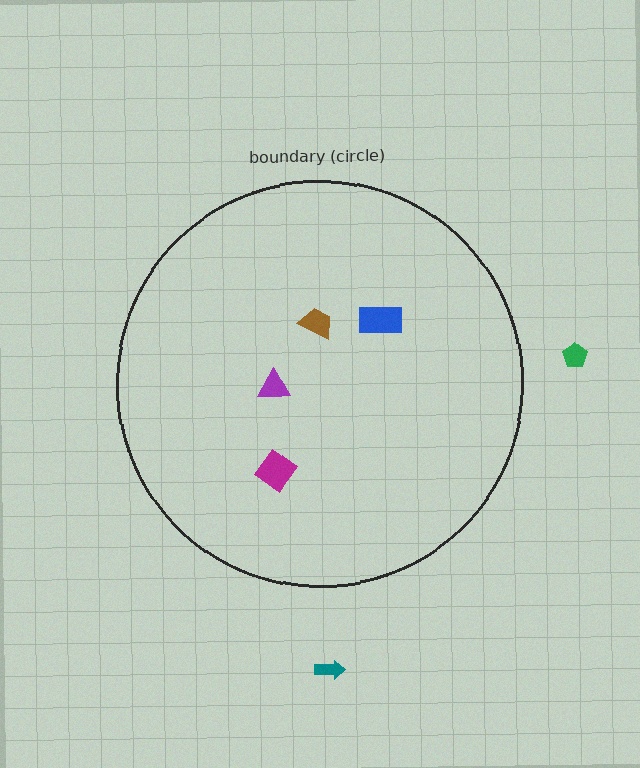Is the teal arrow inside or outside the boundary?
Outside.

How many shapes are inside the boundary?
4 inside, 2 outside.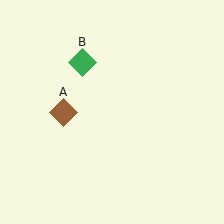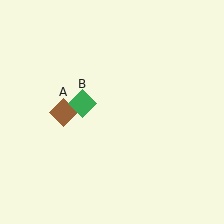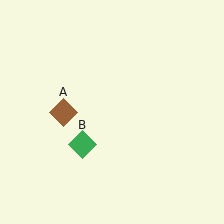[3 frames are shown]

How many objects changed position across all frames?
1 object changed position: green diamond (object B).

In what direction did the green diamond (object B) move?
The green diamond (object B) moved down.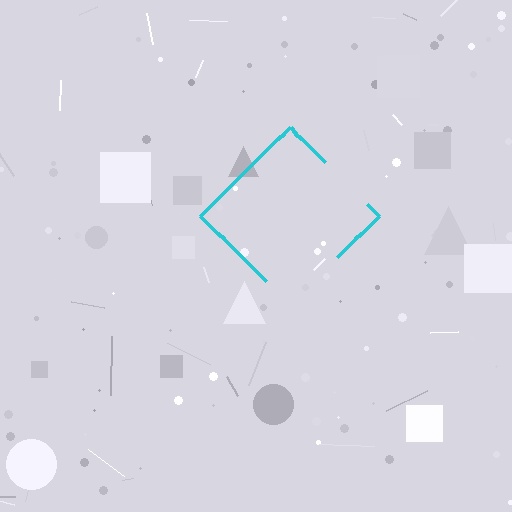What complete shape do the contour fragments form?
The contour fragments form a diamond.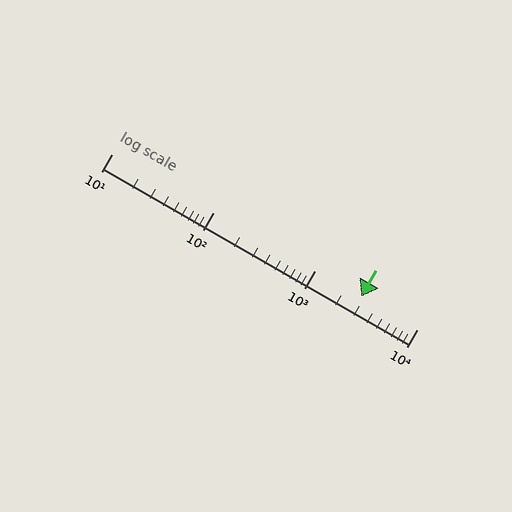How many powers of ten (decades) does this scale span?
The scale spans 3 decades, from 10 to 10000.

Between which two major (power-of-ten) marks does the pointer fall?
The pointer is between 1000 and 10000.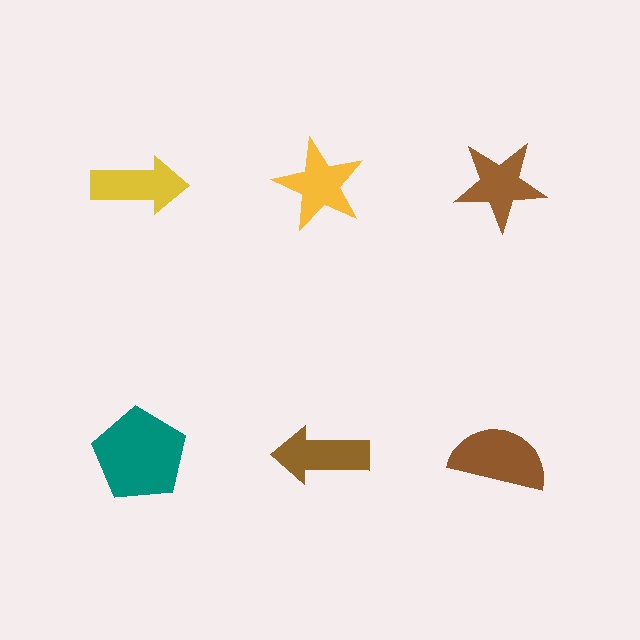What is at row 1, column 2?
A yellow star.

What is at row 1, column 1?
A yellow arrow.